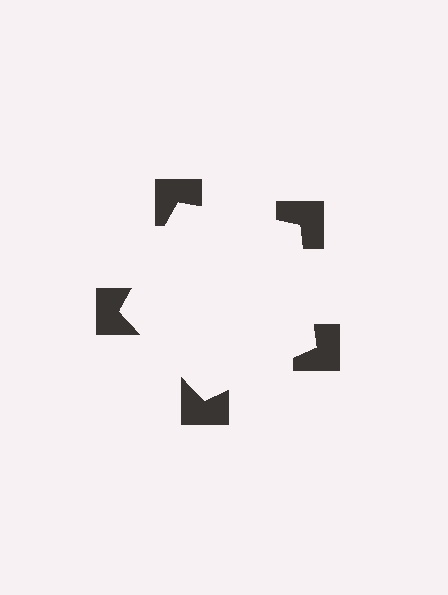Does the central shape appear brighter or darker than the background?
It typically appears slightly brighter than the background, even though no actual brightness change is drawn.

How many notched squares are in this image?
There are 5 — one at each vertex of the illusory pentagon.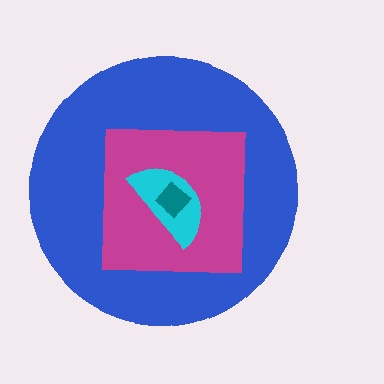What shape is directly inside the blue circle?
The magenta square.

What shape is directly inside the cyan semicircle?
The teal diamond.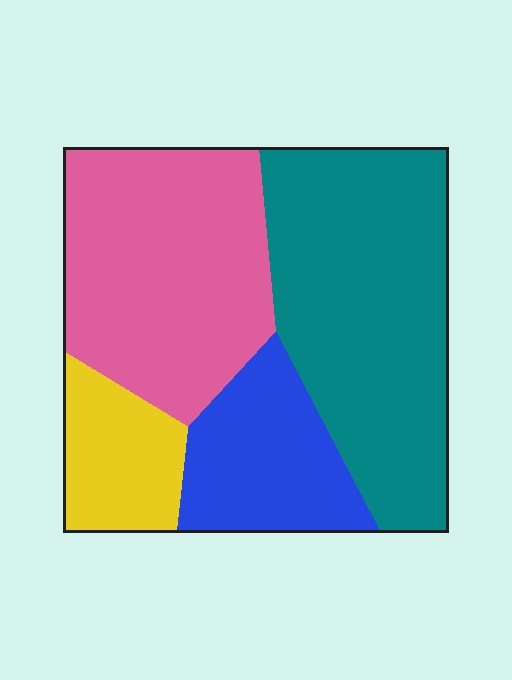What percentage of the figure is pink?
Pink takes up about one third (1/3) of the figure.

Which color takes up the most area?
Teal, at roughly 40%.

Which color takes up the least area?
Yellow, at roughly 10%.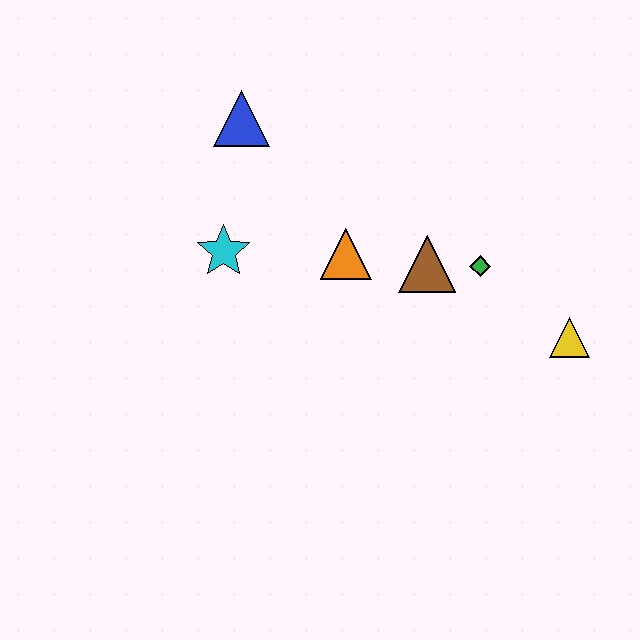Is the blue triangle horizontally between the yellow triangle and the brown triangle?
No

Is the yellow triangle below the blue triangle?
Yes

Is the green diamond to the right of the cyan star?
Yes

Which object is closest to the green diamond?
The brown triangle is closest to the green diamond.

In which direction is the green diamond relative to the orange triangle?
The green diamond is to the right of the orange triangle.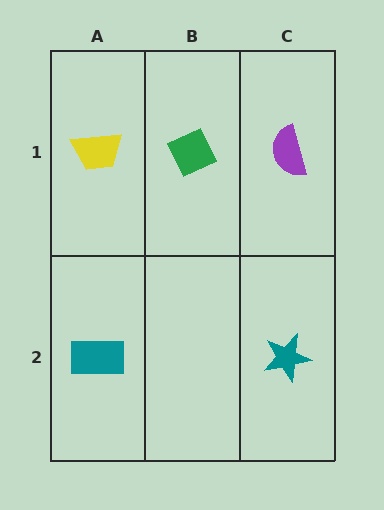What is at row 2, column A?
A teal rectangle.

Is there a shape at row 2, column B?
No, that cell is empty.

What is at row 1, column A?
A yellow trapezoid.